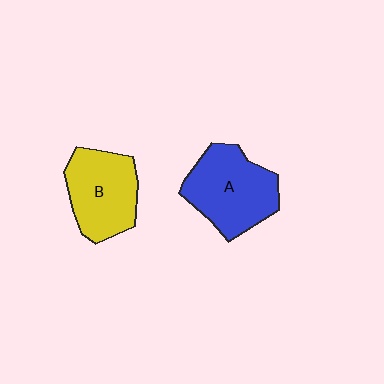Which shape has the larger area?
Shape A (blue).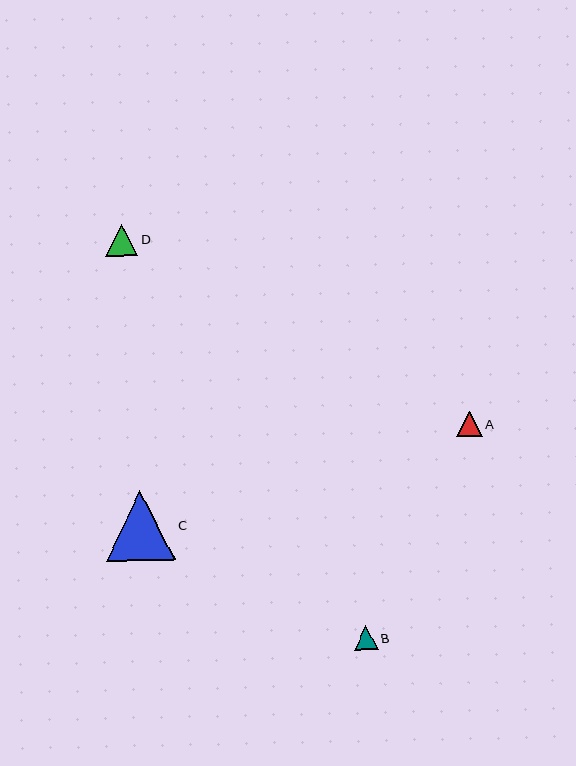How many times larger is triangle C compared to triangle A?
Triangle C is approximately 2.7 times the size of triangle A.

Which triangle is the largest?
Triangle C is the largest with a size of approximately 69 pixels.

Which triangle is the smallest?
Triangle B is the smallest with a size of approximately 24 pixels.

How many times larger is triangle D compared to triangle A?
Triangle D is approximately 1.2 times the size of triangle A.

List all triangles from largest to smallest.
From largest to smallest: C, D, A, B.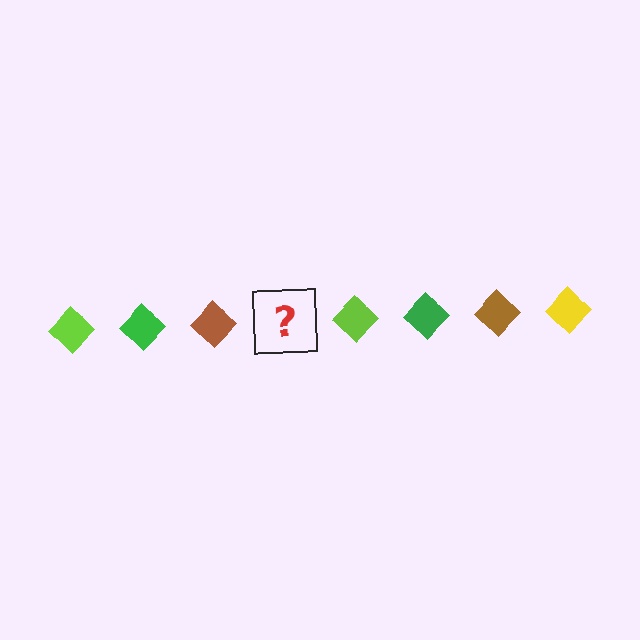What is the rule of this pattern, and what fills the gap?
The rule is that the pattern cycles through lime, green, brown, yellow diamonds. The gap should be filled with a yellow diamond.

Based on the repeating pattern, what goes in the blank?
The blank should be a yellow diamond.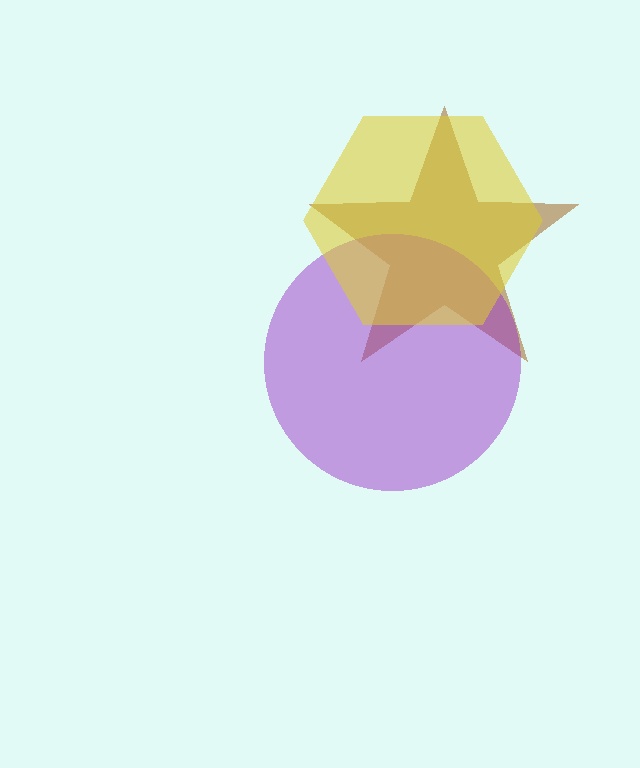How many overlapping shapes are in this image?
There are 3 overlapping shapes in the image.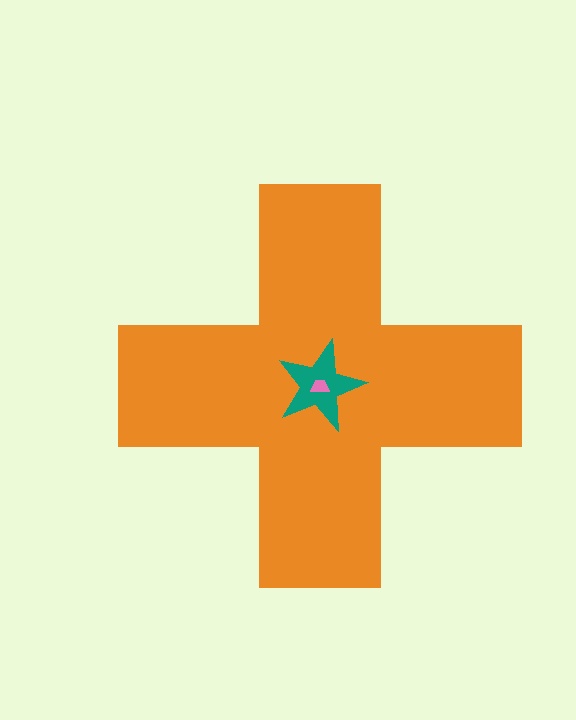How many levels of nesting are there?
3.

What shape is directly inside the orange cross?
The teal star.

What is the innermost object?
The pink trapezoid.